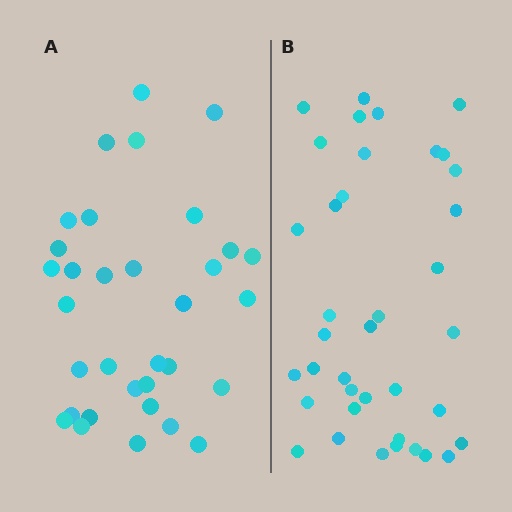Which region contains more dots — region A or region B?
Region B (the right region) has more dots.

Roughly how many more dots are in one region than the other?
Region B has about 5 more dots than region A.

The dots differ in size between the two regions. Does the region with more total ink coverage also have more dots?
No. Region A has more total ink coverage because its dots are larger, but region B actually contains more individual dots. Total area can be misleading — the number of items is what matters here.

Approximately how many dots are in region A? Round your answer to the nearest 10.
About 30 dots. (The exact count is 33, which rounds to 30.)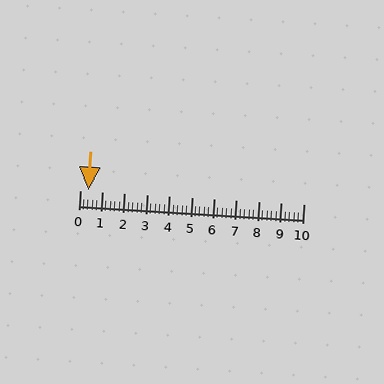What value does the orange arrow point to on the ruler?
The orange arrow points to approximately 0.4.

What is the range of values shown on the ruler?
The ruler shows values from 0 to 10.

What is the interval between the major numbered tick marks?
The major tick marks are spaced 1 units apart.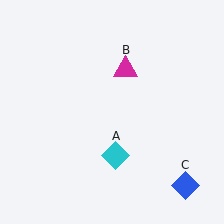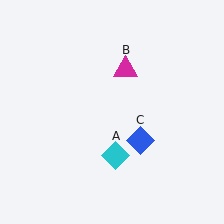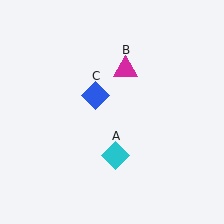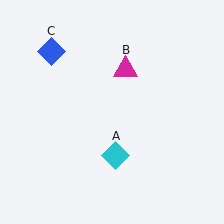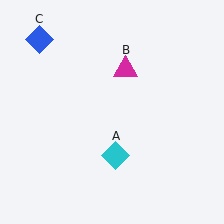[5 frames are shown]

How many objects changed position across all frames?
1 object changed position: blue diamond (object C).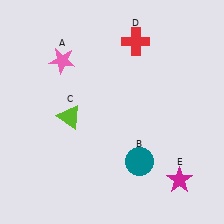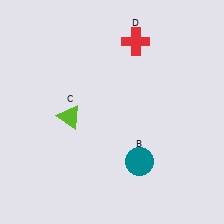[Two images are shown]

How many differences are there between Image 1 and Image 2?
There are 2 differences between the two images.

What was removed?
The pink star (A), the magenta star (E) were removed in Image 2.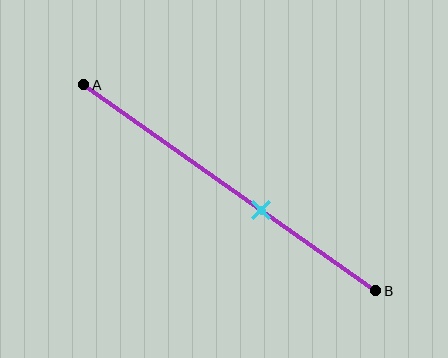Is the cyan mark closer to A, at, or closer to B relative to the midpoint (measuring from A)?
The cyan mark is closer to point B than the midpoint of segment AB.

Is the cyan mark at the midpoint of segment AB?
No, the mark is at about 60% from A, not at the 50% midpoint.